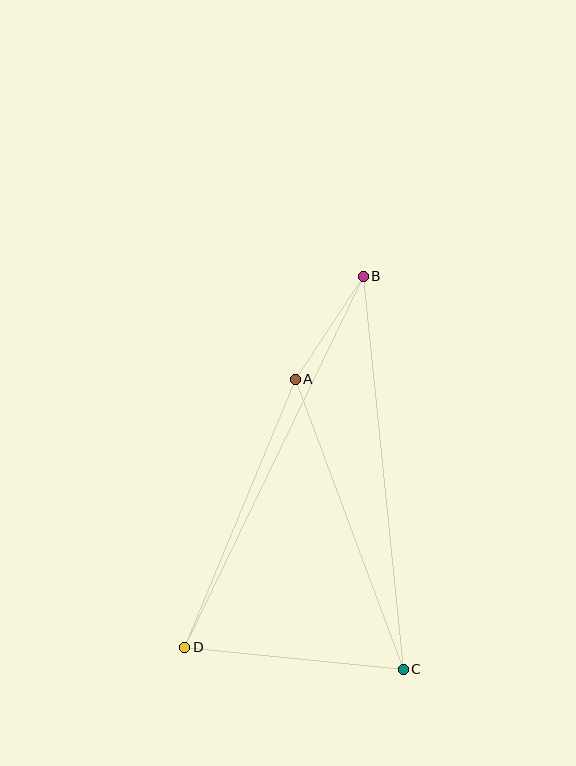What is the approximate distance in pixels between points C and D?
The distance between C and D is approximately 220 pixels.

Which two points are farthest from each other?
Points B and D are farthest from each other.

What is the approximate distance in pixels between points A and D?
The distance between A and D is approximately 290 pixels.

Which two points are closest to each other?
Points A and B are closest to each other.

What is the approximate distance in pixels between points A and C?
The distance between A and C is approximately 310 pixels.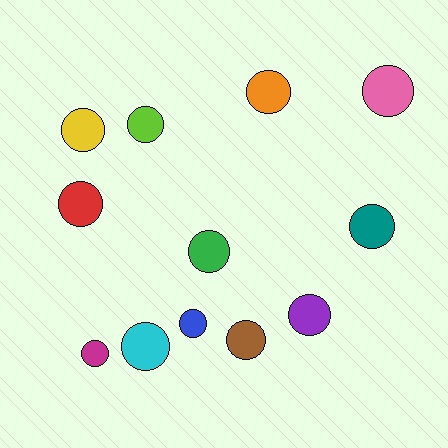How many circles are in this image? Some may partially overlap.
There are 12 circles.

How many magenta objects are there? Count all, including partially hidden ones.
There is 1 magenta object.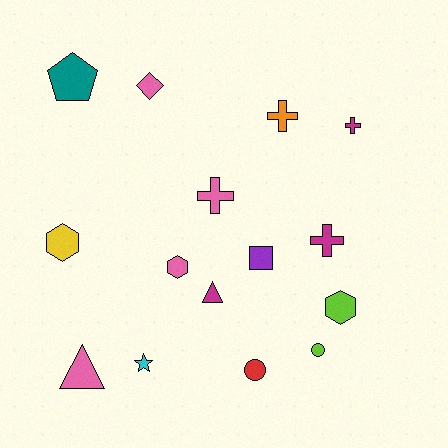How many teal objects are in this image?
There is 1 teal object.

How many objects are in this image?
There are 15 objects.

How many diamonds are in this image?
There is 1 diamond.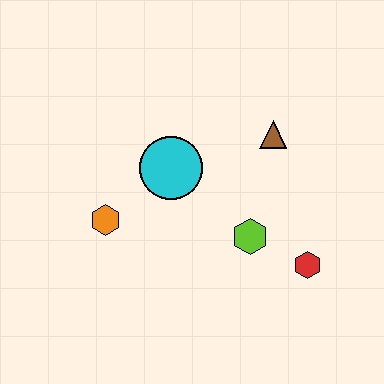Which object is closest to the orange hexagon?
The cyan circle is closest to the orange hexagon.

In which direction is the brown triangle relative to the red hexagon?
The brown triangle is above the red hexagon.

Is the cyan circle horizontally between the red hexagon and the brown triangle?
No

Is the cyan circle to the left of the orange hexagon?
No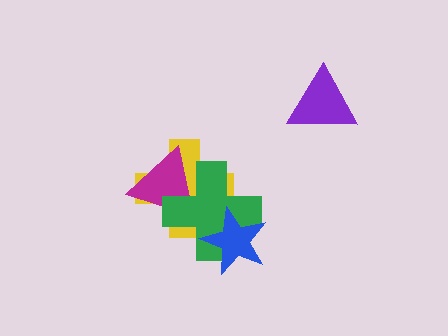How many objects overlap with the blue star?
2 objects overlap with the blue star.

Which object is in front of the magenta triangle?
The green cross is in front of the magenta triangle.